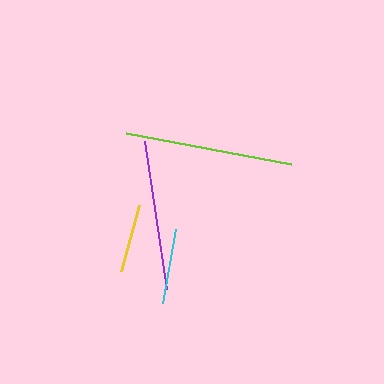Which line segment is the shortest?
The yellow line is the shortest at approximately 69 pixels.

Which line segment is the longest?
The lime line is the longest at approximately 168 pixels.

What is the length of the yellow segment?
The yellow segment is approximately 69 pixels long.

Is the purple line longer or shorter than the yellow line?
The purple line is longer than the yellow line.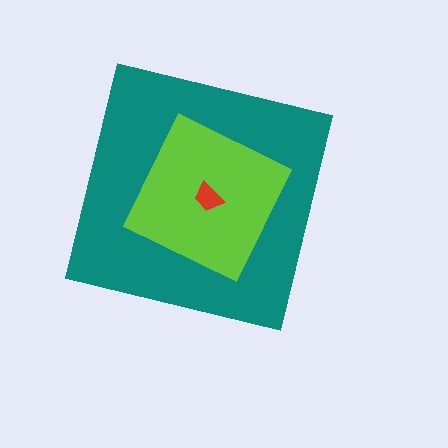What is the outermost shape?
The teal square.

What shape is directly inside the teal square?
The lime square.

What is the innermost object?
The red trapezoid.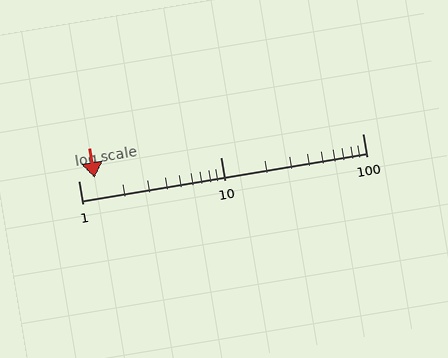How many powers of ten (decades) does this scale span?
The scale spans 2 decades, from 1 to 100.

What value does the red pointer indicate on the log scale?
The pointer indicates approximately 1.3.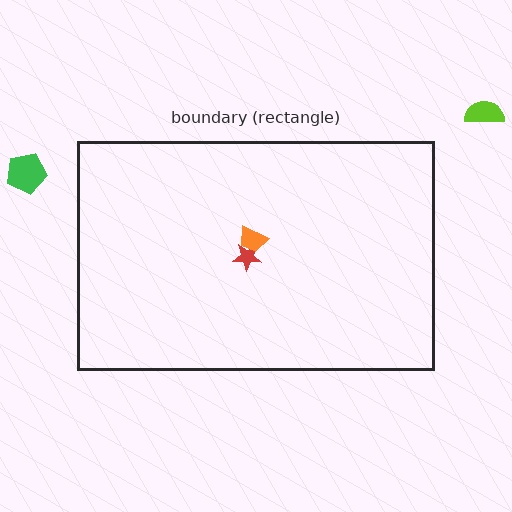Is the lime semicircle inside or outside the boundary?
Outside.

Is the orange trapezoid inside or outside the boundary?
Inside.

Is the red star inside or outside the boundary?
Inside.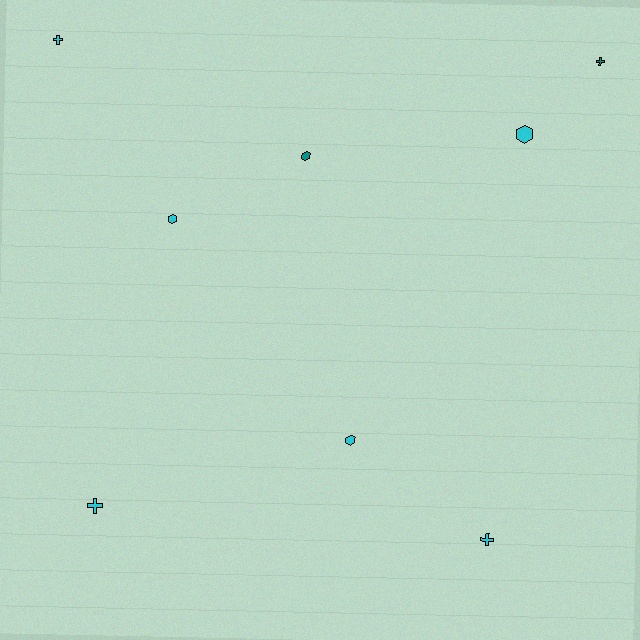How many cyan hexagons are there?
There are 3 cyan hexagons.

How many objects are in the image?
There are 8 objects.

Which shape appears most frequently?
Hexagon, with 4 objects.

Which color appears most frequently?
Cyan, with 6 objects.